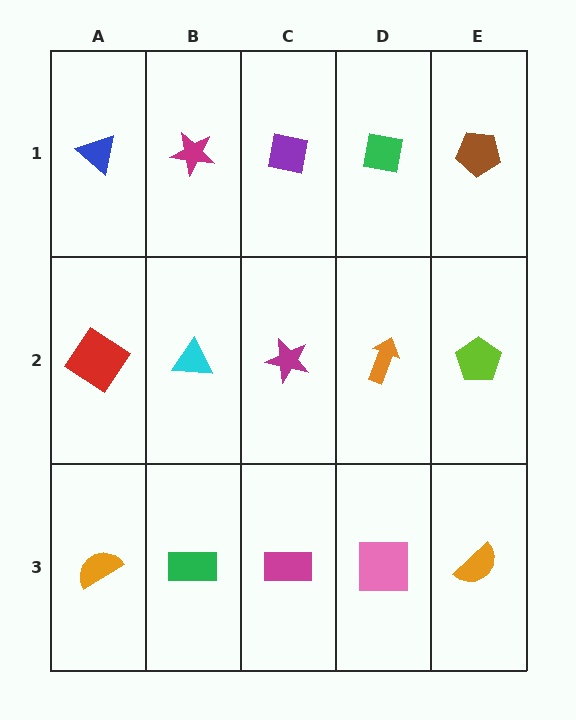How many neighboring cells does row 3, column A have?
2.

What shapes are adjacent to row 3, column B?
A cyan triangle (row 2, column B), an orange semicircle (row 3, column A), a magenta rectangle (row 3, column C).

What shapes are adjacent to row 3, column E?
A lime pentagon (row 2, column E), a pink square (row 3, column D).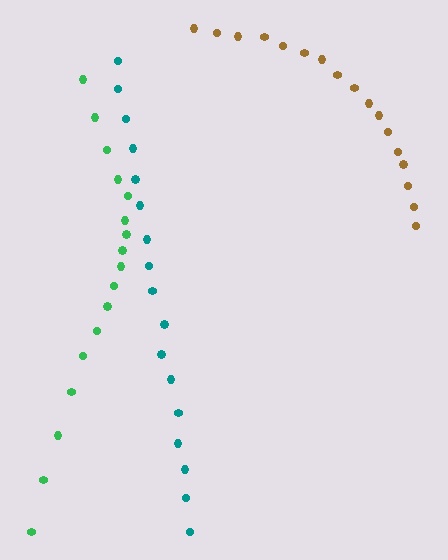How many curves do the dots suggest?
There are 3 distinct paths.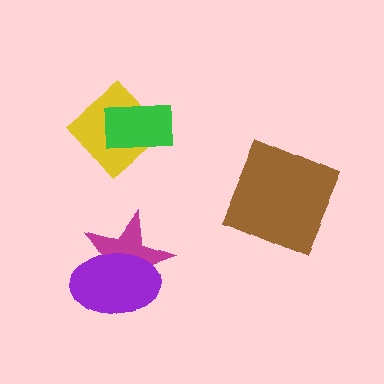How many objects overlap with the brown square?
0 objects overlap with the brown square.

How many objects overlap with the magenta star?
1 object overlaps with the magenta star.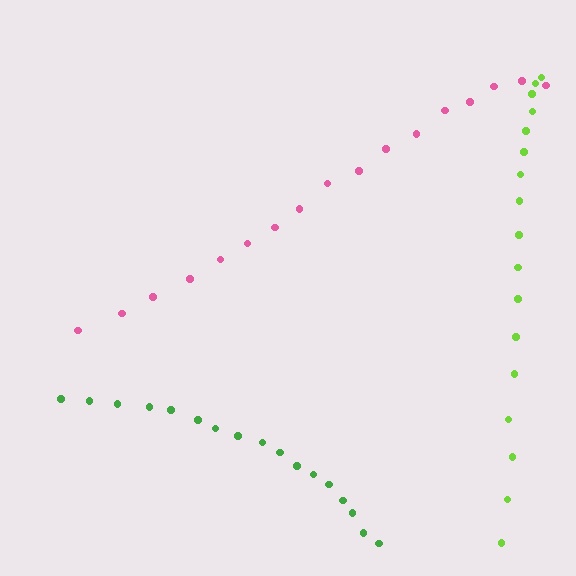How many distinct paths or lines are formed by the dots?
There are 3 distinct paths.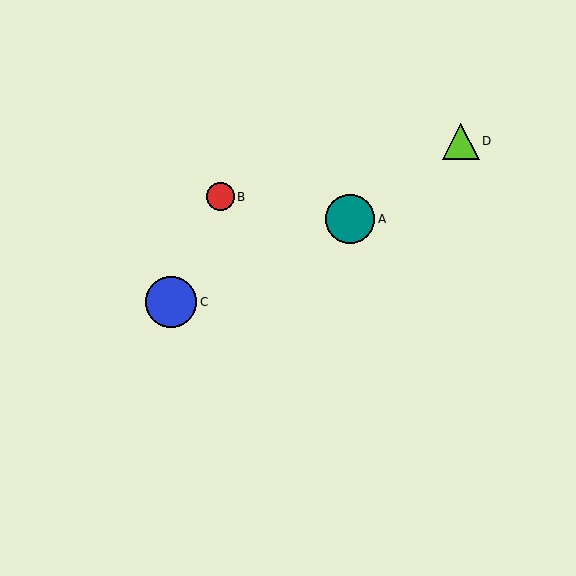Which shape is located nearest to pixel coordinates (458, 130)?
The lime triangle (labeled D) at (461, 141) is nearest to that location.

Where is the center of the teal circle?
The center of the teal circle is at (350, 219).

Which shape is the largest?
The blue circle (labeled C) is the largest.